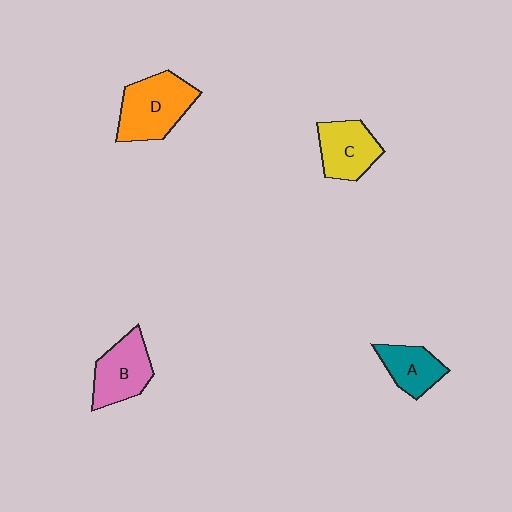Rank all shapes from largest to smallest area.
From largest to smallest: D (orange), B (pink), C (yellow), A (teal).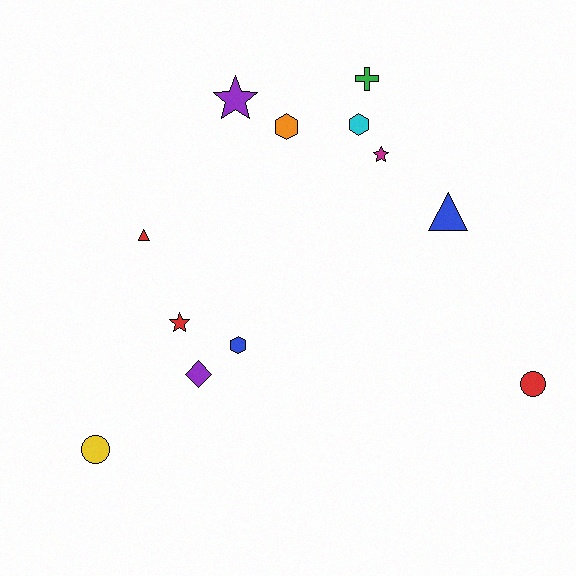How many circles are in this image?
There are 2 circles.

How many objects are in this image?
There are 12 objects.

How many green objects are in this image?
There is 1 green object.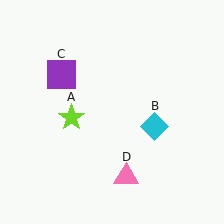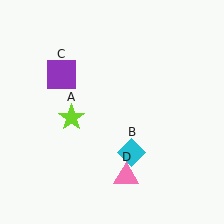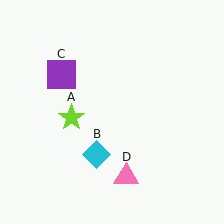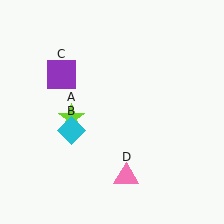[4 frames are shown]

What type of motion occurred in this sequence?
The cyan diamond (object B) rotated clockwise around the center of the scene.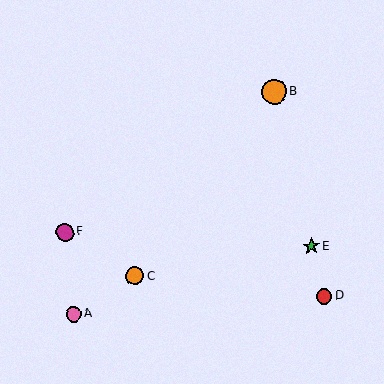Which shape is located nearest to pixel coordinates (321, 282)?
The red circle (labeled D) at (324, 296) is nearest to that location.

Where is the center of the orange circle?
The center of the orange circle is at (274, 92).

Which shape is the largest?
The orange circle (labeled B) is the largest.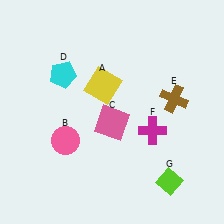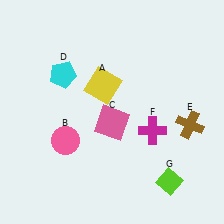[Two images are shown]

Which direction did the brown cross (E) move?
The brown cross (E) moved down.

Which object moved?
The brown cross (E) moved down.